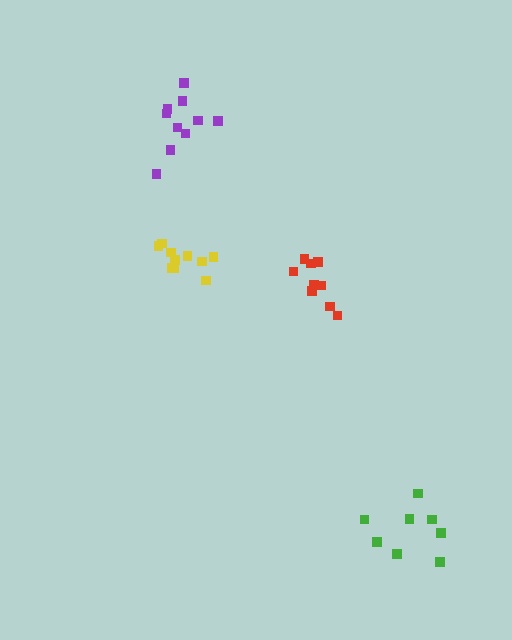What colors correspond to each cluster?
The clusters are colored: yellow, green, purple, red.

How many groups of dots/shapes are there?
There are 4 groups.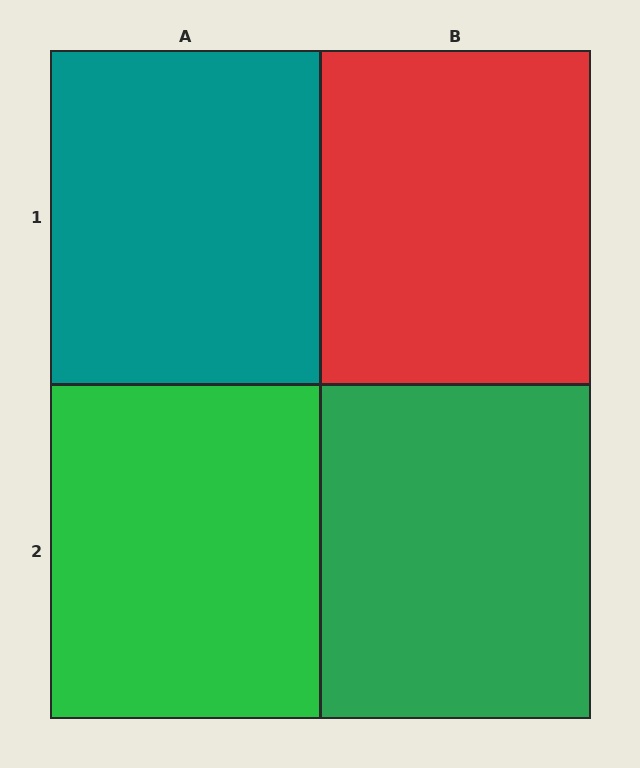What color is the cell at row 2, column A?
Green.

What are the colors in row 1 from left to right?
Teal, red.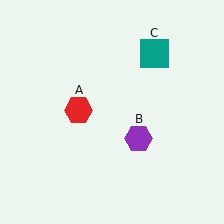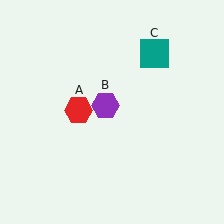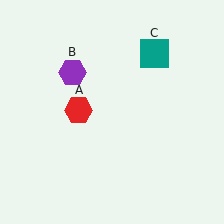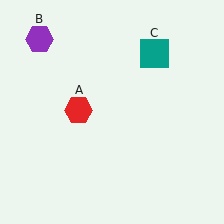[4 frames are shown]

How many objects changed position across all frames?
1 object changed position: purple hexagon (object B).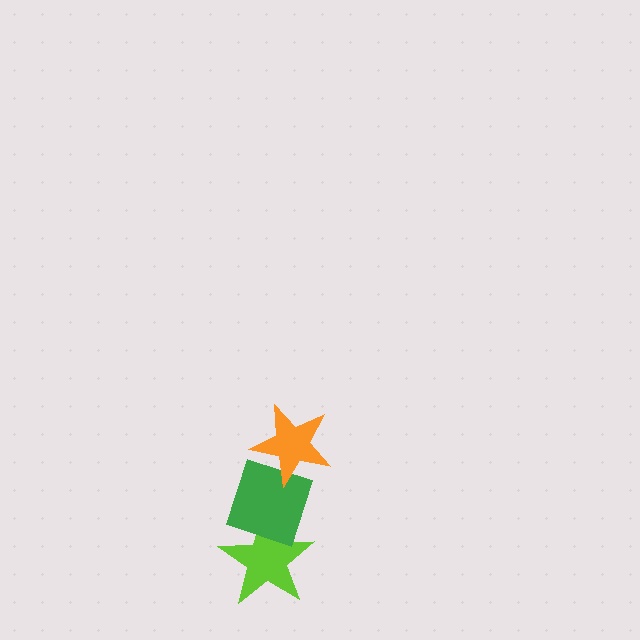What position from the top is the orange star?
The orange star is 1st from the top.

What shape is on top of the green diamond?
The orange star is on top of the green diamond.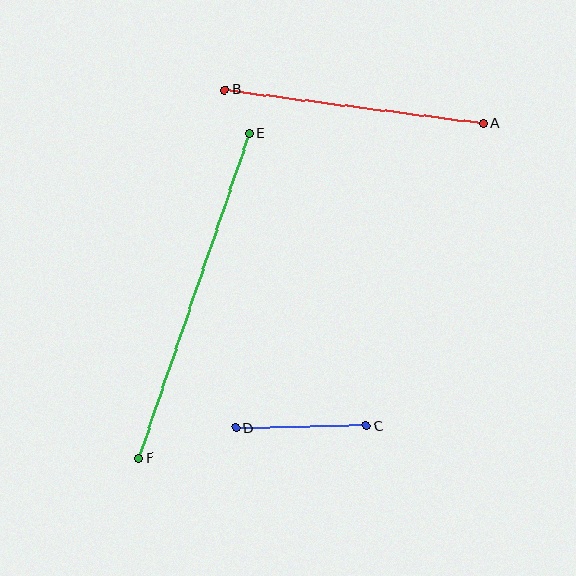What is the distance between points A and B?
The distance is approximately 260 pixels.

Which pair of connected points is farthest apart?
Points E and F are farthest apart.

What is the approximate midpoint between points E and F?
The midpoint is at approximately (194, 296) pixels.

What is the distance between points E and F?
The distance is approximately 343 pixels.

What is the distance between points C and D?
The distance is approximately 131 pixels.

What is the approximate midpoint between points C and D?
The midpoint is at approximately (301, 427) pixels.